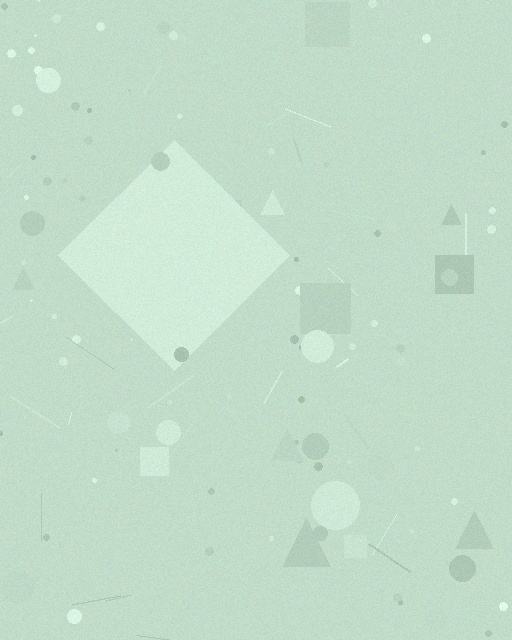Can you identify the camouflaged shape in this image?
The camouflaged shape is a diamond.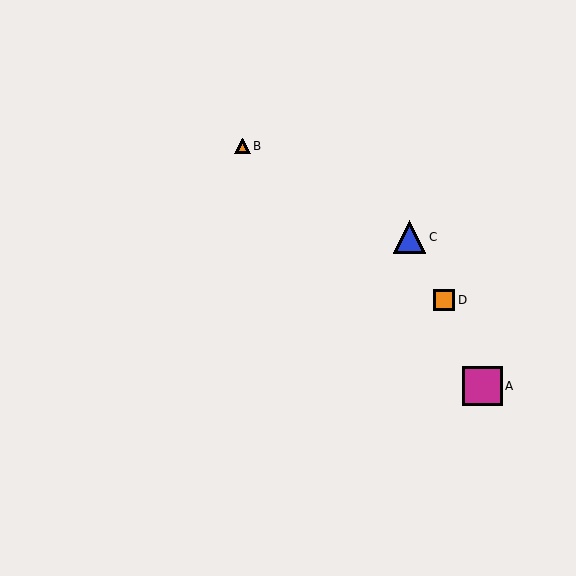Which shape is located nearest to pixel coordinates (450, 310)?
The orange square (labeled D) at (444, 300) is nearest to that location.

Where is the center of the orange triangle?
The center of the orange triangle is at (243, 146).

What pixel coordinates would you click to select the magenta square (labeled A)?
Click at (482, 386) to select the magenta square A.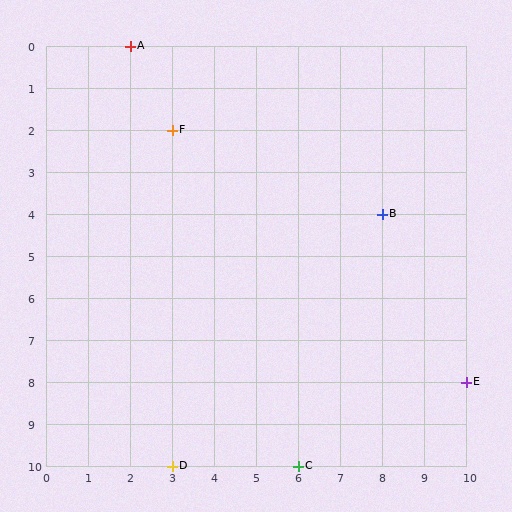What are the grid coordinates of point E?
Point E is at grid coordinates (10, 8).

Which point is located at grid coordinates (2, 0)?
Point A is at (2, 0).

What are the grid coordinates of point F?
Point F is at grid coordinates (3, 2).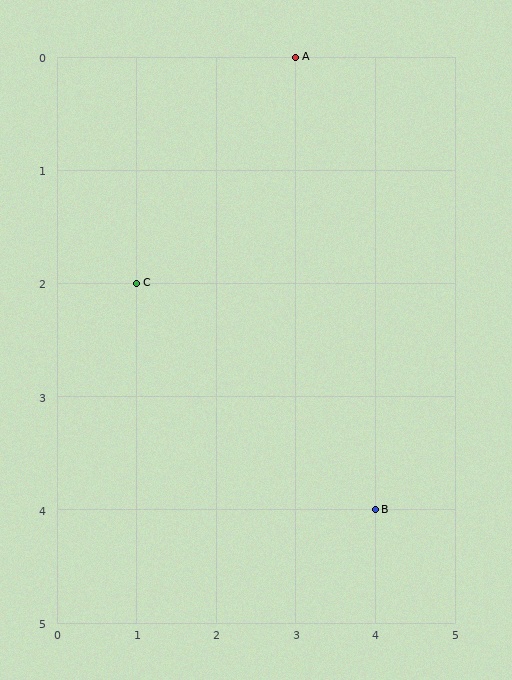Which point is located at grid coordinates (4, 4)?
Point B is at (4, 4).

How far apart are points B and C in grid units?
Points B and C are 3 columns and 2 rows apart (about 3.6 grid units diagonally).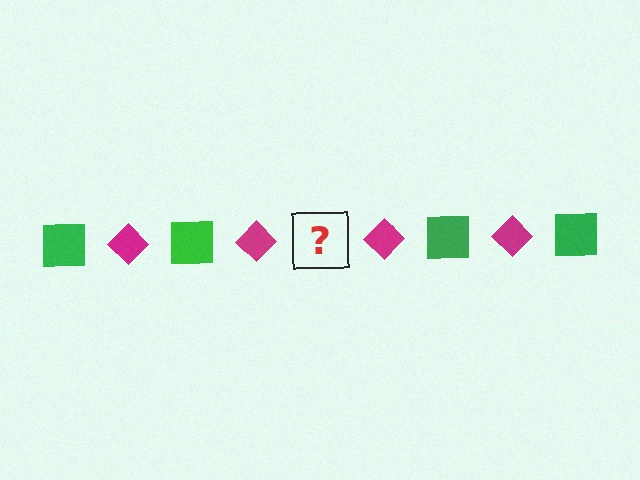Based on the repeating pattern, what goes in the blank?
The blank should be a green square.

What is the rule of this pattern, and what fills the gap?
The rule is that the pattern alternates between green square and magenta diamond. The gap should be filled with a green square.